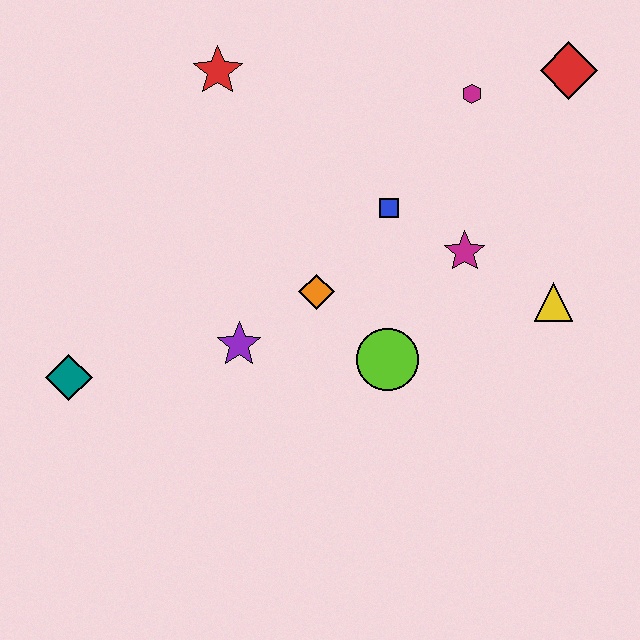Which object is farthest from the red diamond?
The teal diamond is farthest from the red diamond.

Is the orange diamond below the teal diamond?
No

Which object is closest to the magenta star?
The blue square is closest to the magenta star.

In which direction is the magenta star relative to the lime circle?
The magenta star is above the lime circle.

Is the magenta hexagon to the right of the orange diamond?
Yes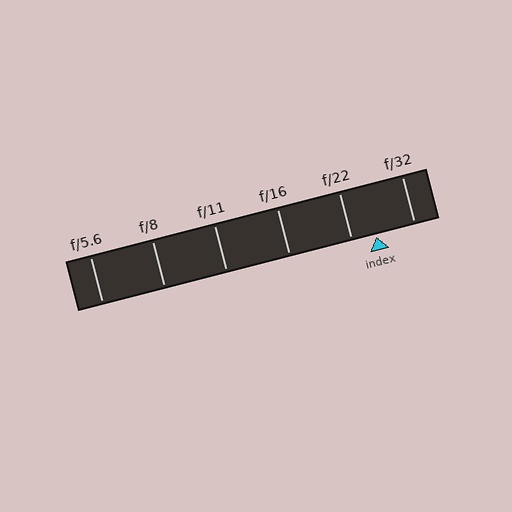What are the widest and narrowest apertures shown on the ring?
The widest aperture shown is f/5.6 and the narrowest is f/32.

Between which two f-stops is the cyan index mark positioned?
The index mark is between f/22 and f/32.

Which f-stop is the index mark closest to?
The index mark is closest to f/22.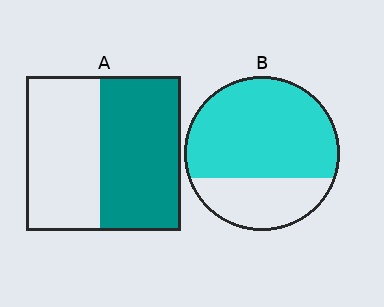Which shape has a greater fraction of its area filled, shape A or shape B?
Shape B.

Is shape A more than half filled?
Roughly half.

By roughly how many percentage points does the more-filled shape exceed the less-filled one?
By roughly 20 percentage points (B over A).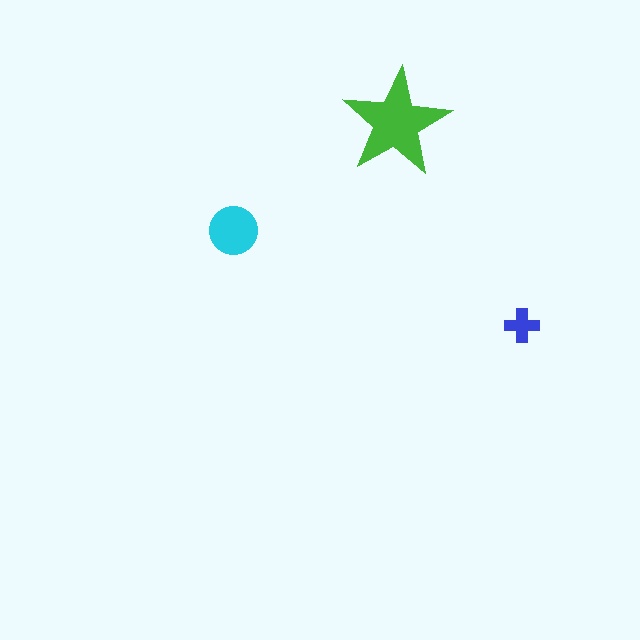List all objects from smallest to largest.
The blue cross, the cyan circle, the green star.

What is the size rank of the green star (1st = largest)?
1st.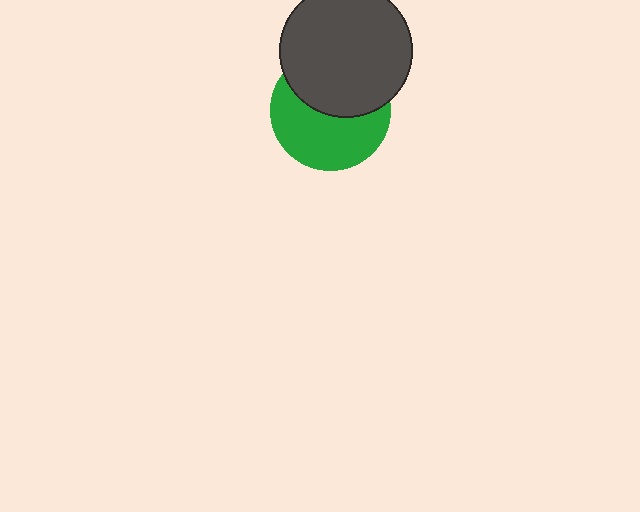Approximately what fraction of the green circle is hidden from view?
Roughly 45% of the green circle is hidden behind the dark gray circle.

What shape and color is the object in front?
The object in front is a dark gray circle.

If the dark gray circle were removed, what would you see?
You would see the complete green circle.